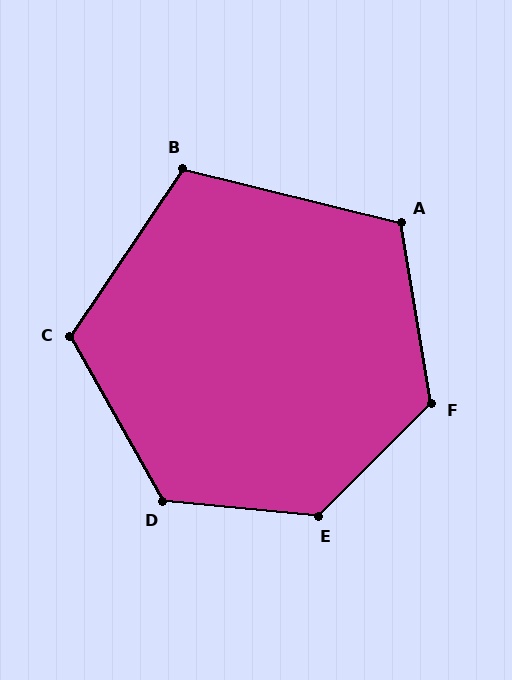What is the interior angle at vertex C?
Approximately 117 degrees (obtuse).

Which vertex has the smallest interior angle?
B, at approximately 110 degrees.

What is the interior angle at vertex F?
Approximately 125 degrees (obtuse).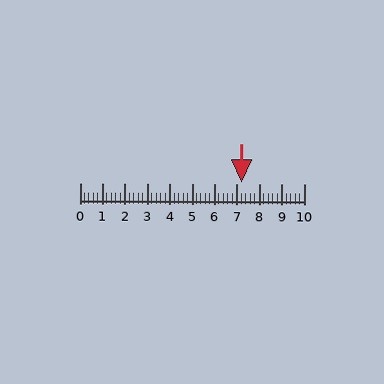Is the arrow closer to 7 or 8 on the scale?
The arrow is closer to 7.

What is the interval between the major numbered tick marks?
The major tick marks are spaced 1 units apart.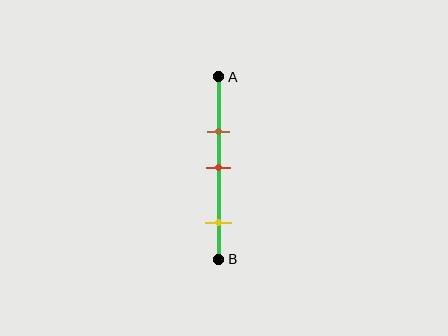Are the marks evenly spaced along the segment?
No, the marks are not evenly spaced.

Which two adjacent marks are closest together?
The brown and red marks are the closest adjacent pair.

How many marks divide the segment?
There are 3 marks dividing the segment.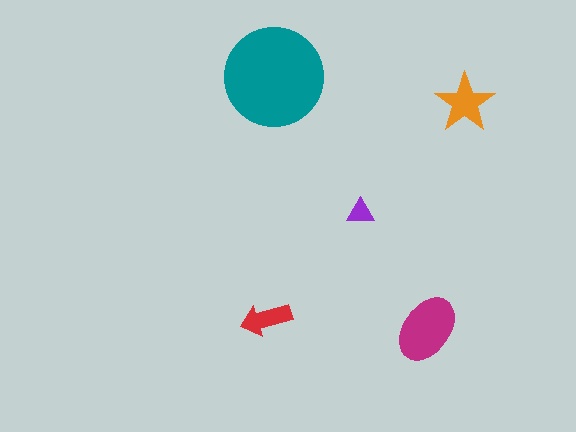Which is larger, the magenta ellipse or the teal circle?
The teal circle.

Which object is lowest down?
The magenta ellipse is bottommost.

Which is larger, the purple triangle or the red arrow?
The red arrow.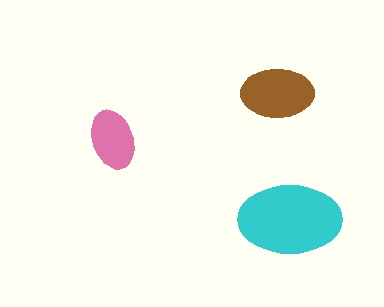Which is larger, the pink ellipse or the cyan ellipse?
The cyan one.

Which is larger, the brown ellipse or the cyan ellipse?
The cyan one.